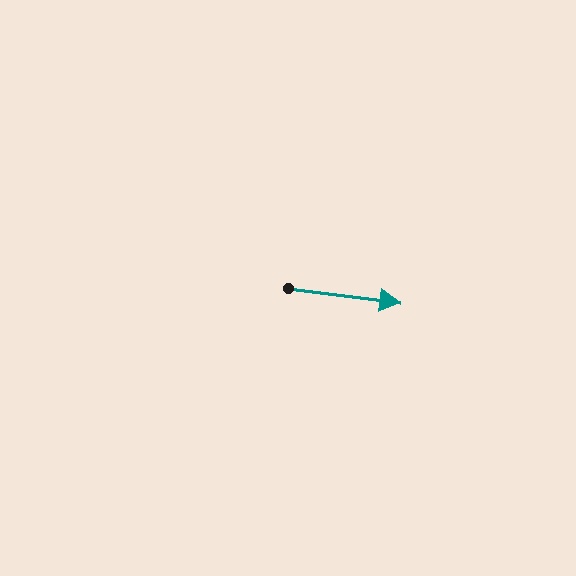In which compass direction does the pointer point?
East.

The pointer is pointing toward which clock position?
Roughly 3 o'clock.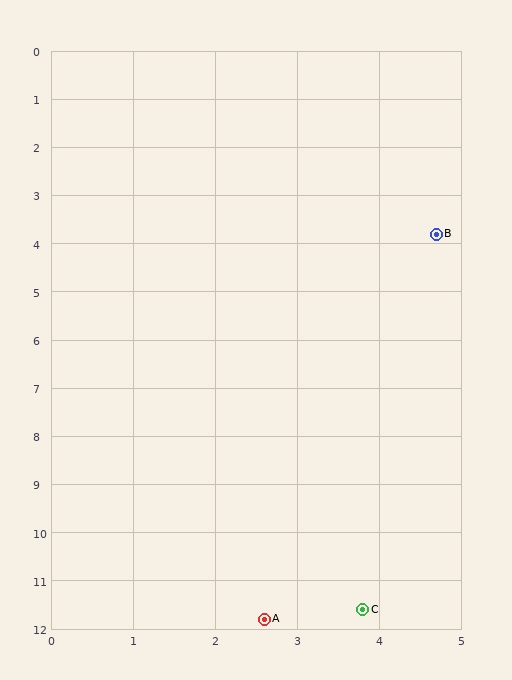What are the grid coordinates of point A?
Point A is at approximately (2.6, 11.8).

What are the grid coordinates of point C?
Point C is at approximately (3.8, 11.6).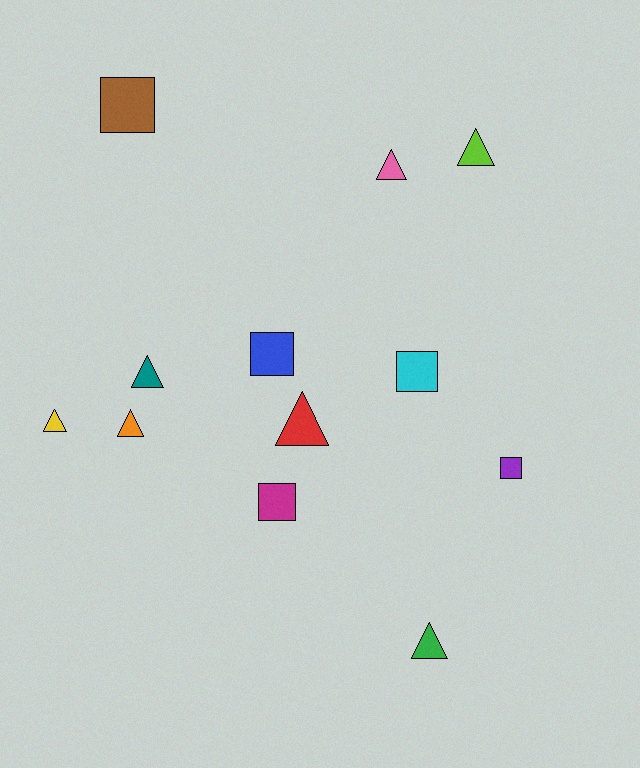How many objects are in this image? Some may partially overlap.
There are 12 objects.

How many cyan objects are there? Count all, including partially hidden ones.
There is 1 cyan object.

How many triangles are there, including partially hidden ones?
There are 7 triangles.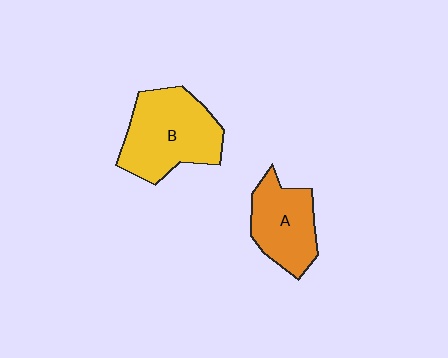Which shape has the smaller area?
Shape A (orange).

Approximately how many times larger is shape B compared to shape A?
Approximately 1.4 times.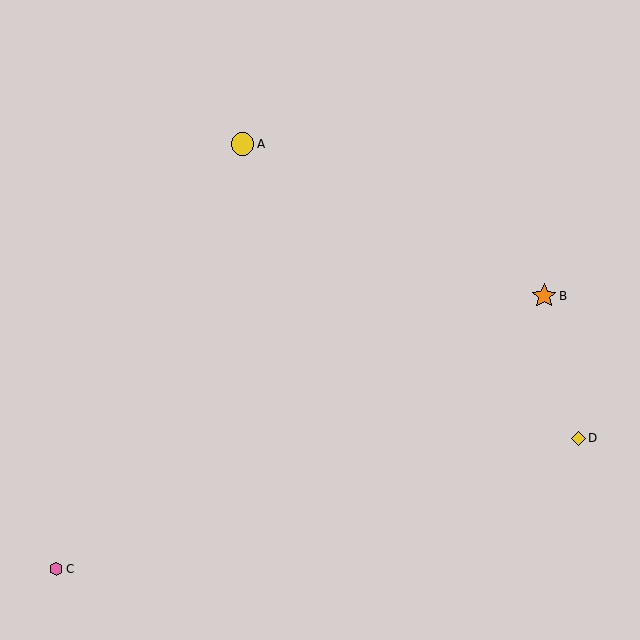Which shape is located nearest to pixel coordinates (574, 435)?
The yellow diamond (labeled D) at (579, 438) is nearest to that location.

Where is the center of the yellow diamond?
The center of the yellow diamond is at (579, 438).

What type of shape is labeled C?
Shape C is a pink hexagon.